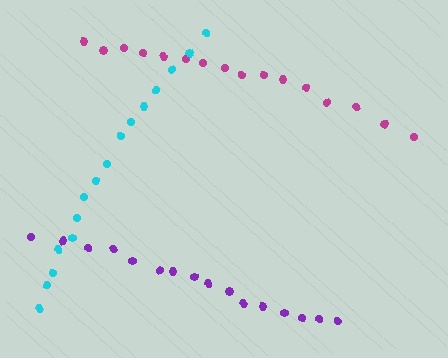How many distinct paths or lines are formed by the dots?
There are 3 distinct paths.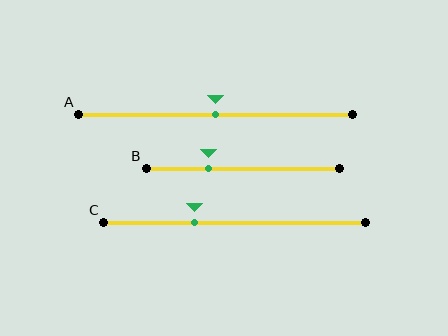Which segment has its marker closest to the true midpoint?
Segment A has its marker closest to the true midpoint.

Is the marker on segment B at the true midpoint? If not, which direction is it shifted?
No, the marker on segment B is shifted to the left by about 18% of the segment length.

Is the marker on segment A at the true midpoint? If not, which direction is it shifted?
Yes, the marker on segment A is at the true midpoint.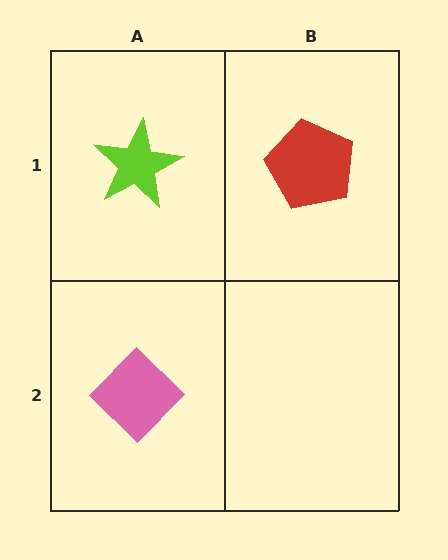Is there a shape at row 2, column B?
No, that cell is empty.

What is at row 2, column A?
A pink diamond.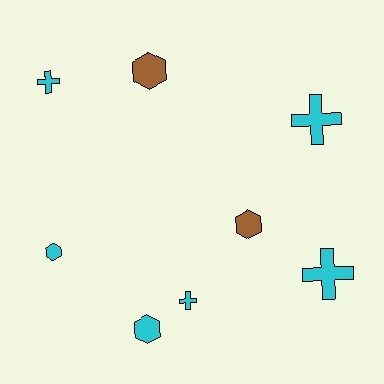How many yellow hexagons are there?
There are no yellow hexagons.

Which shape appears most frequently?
Hexagon, with 4 objects.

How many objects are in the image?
There are 8 objects.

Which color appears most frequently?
Cyan, with 6 objects.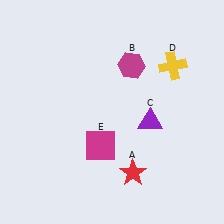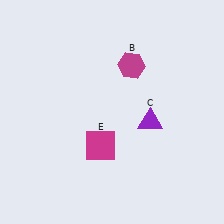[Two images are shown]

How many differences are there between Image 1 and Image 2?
There are 2 differences between the two images.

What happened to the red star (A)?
The red star (A) was removed in Image 2. It was in the bottom-right area of Image 1.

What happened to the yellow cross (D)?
The yellow cross (D) was removed in Image 2. It was in the top-right area of Image 1.